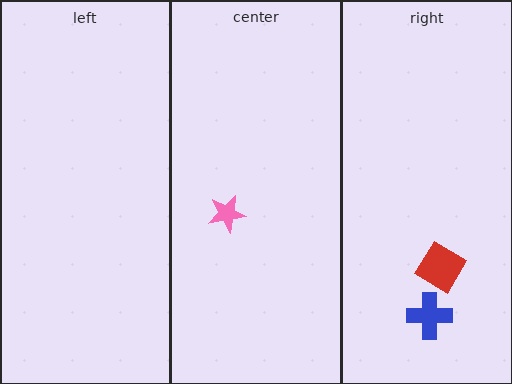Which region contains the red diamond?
The right region.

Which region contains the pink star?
The center region.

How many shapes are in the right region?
2.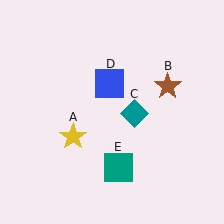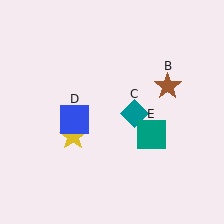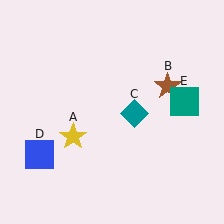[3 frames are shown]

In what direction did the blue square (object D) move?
The blue square (object D) moved down and to the left.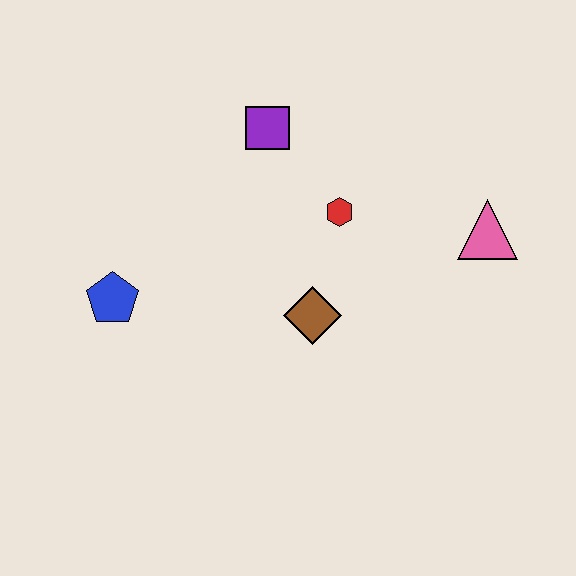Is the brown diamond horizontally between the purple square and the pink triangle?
Yes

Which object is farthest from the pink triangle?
The blue pentagon is farthest from the pink triangle.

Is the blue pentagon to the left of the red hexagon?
Yes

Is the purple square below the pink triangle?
No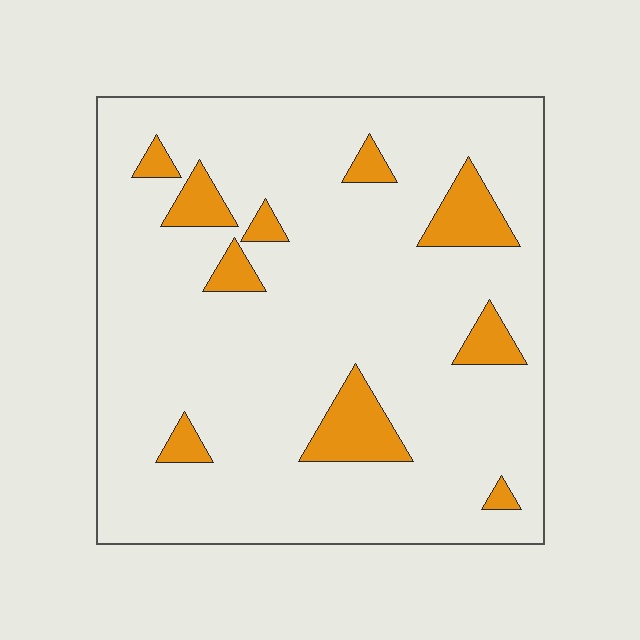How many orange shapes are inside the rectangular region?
10.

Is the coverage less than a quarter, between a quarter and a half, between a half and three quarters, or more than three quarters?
Less than a quarter.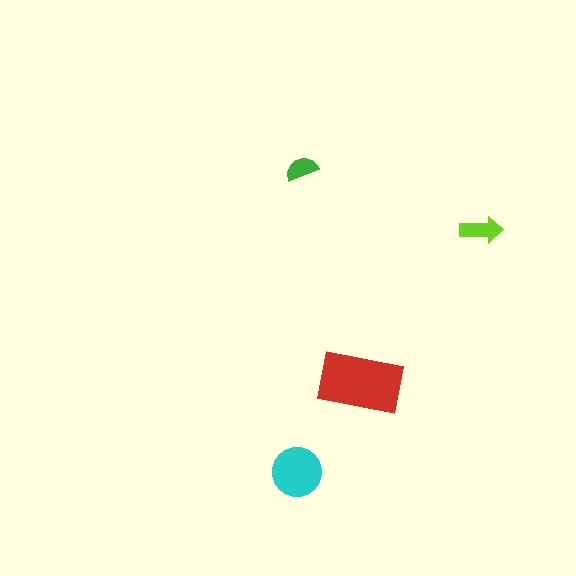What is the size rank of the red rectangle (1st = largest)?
1st.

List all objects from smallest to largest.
The green semicircle, the lime arrow, the cyan circle, the red rectangle.